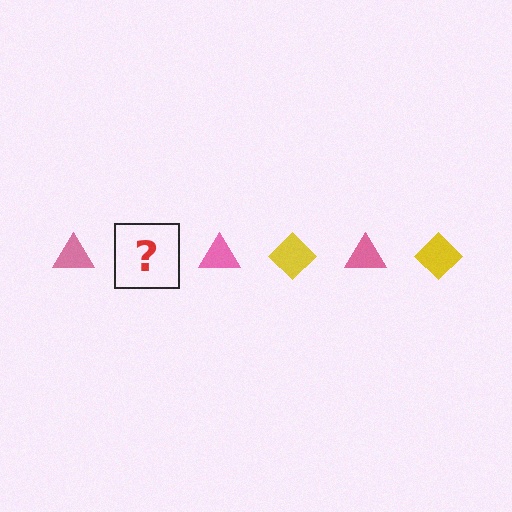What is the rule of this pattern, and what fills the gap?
The rule is that the pattern alternates between pink triangle and yellow diamond. The gap should be filled with a yellow diamond.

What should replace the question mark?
The question mark should be replaced with a yellow diamond.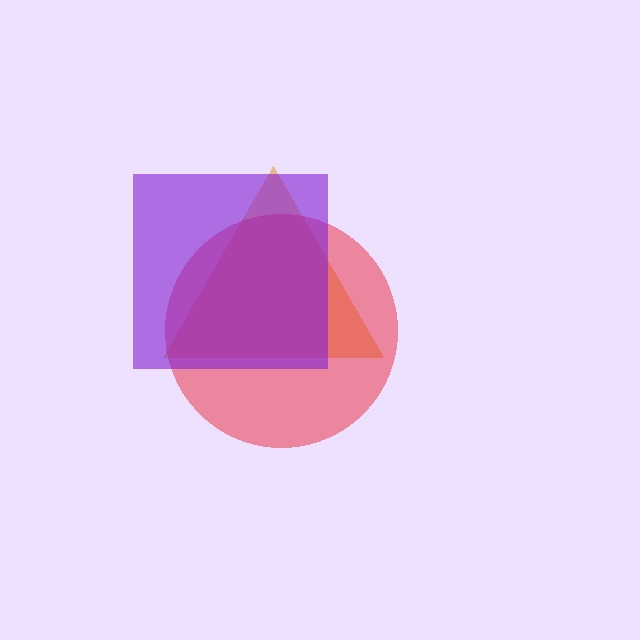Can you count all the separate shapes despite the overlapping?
Yes, there are 3 separate shapes.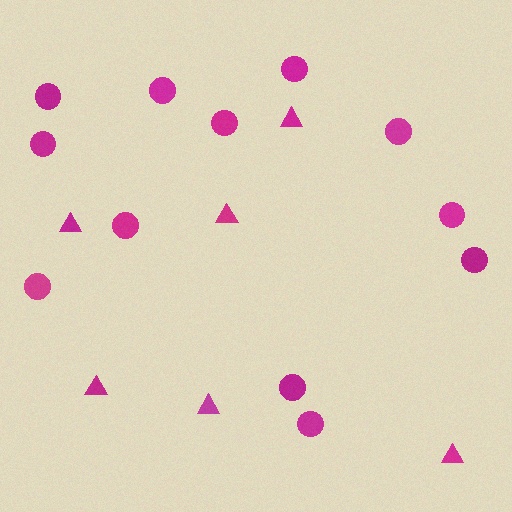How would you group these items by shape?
There are 2 groups: one group of circles (12) and one group of triangles (6).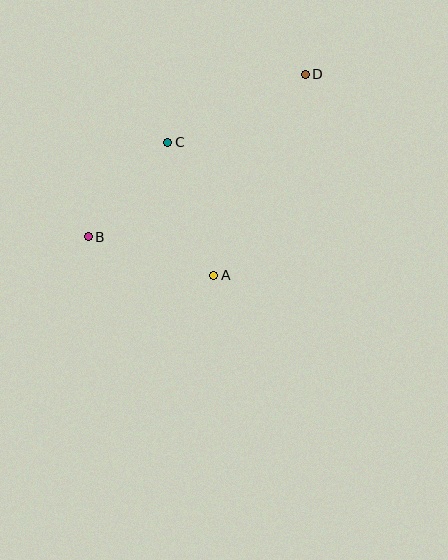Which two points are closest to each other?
Points B and C are closest to each other.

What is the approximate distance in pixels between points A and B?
The distance between A and B is approximately 131 pixels.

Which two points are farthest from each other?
Points B and D are farthest from each other.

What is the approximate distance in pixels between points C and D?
The distance between C and D is approximately 153 pixels.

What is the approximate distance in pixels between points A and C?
The distance between A and C is approximately 141 pixels.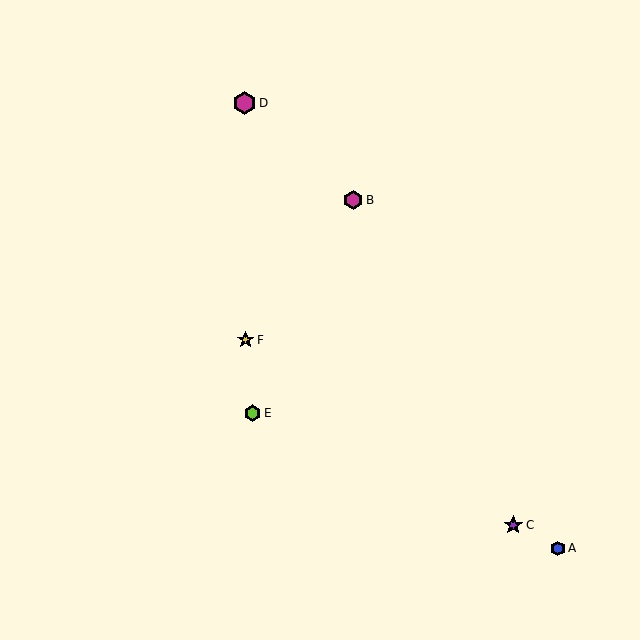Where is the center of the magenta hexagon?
The center of the magenta hexagon is at (244, 103).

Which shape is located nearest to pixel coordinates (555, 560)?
The blue hexagon (labeled A) at (558, 548) is nearest to that location.